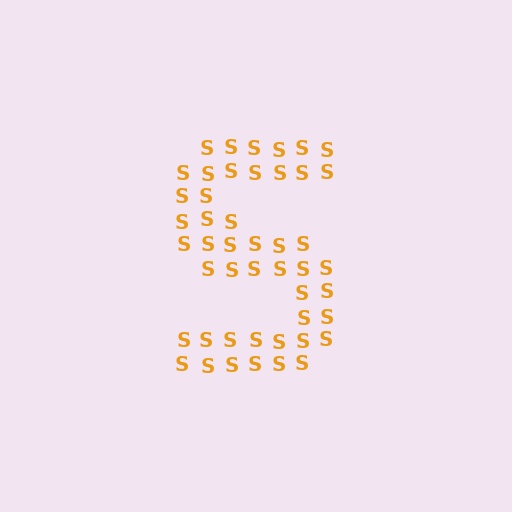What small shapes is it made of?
It is made of small letter S's.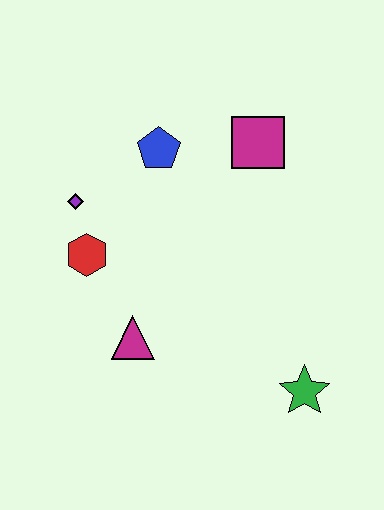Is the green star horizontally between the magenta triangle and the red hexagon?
No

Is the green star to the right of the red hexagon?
Yes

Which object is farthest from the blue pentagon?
The green star is farthest from the blue pentagon.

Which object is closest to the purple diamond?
The red hexagon is closest to the purple diamond.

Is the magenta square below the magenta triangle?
No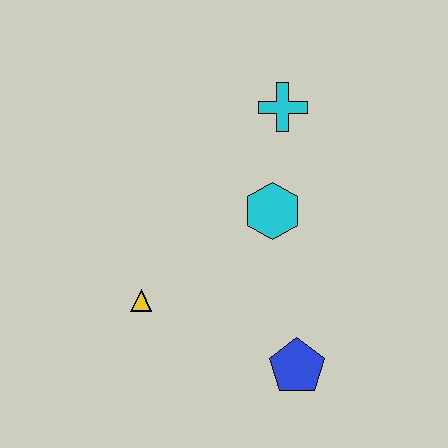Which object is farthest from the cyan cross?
The blue pentagon is farthest from the cyan cross.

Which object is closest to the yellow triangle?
The cyan hexagon is closest to the yellow triangle.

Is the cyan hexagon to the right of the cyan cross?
No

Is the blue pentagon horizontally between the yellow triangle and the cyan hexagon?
No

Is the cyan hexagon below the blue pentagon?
No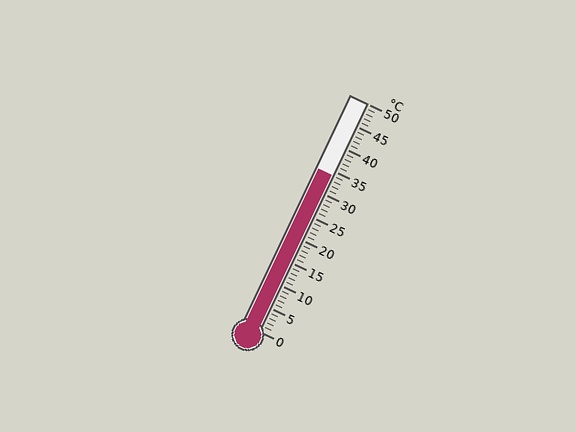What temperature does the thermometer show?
The thermometer shows approximately 34°C.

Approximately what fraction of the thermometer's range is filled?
The thermometer is filled to approximately 70% of its range.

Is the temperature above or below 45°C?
The temperature is below 45°C.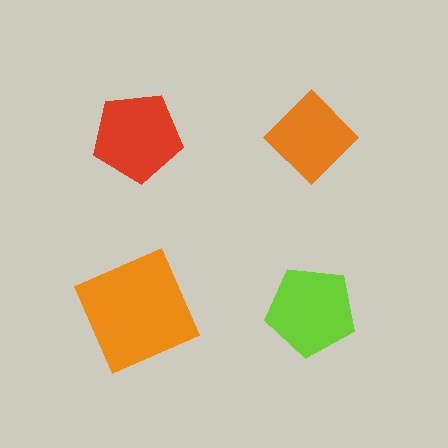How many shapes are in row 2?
2 shapes.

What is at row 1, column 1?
A red pentagon.